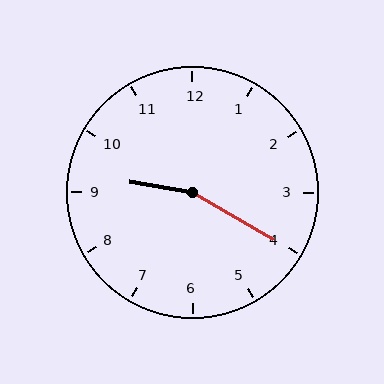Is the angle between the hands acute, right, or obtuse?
It is obtuse.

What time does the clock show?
9:20.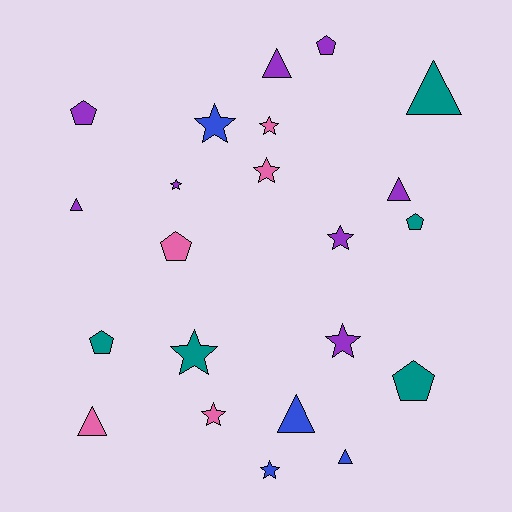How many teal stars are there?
There is 1 teal star.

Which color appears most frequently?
Purple, with 8 objects.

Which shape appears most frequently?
Star, with 9 objects.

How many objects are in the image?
There are 22 objects.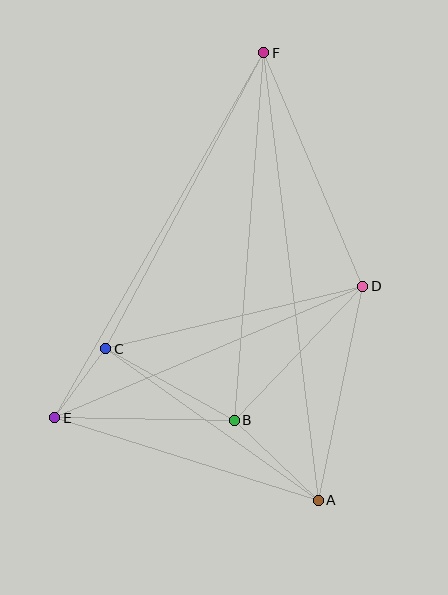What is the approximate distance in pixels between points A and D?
The distance between A and D is approximately 219 pixels.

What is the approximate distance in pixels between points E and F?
The distance between E and F is approximately 420 pixels.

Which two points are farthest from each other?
Points A and F are farthest from each other.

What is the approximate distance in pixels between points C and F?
The distance between C and F is approximately 336 pixels.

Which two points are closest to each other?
Points C and E are closest to each other.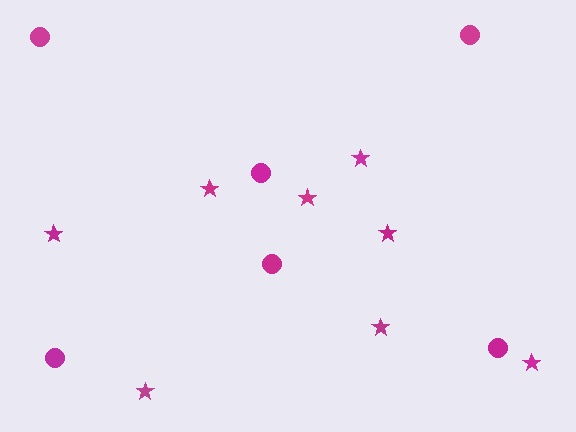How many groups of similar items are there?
There are 2 groups: one group of circles (6) and one group of stars (8).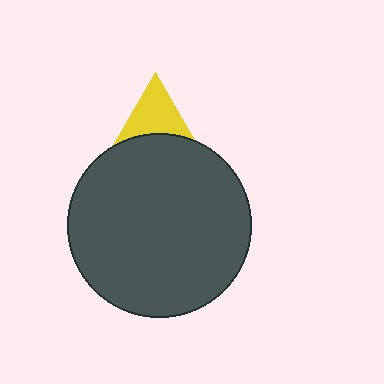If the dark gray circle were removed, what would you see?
You would see the complete yellow triangle.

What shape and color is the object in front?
The object in front is a dark gray circle.